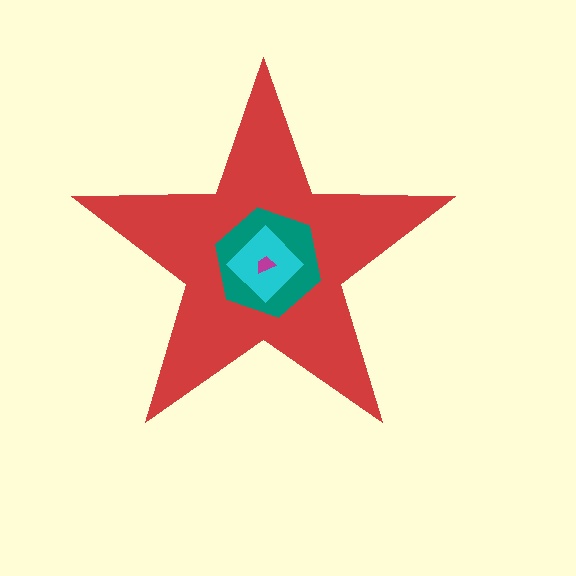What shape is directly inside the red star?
The teal hexagon.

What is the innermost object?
The magenta trapezoid.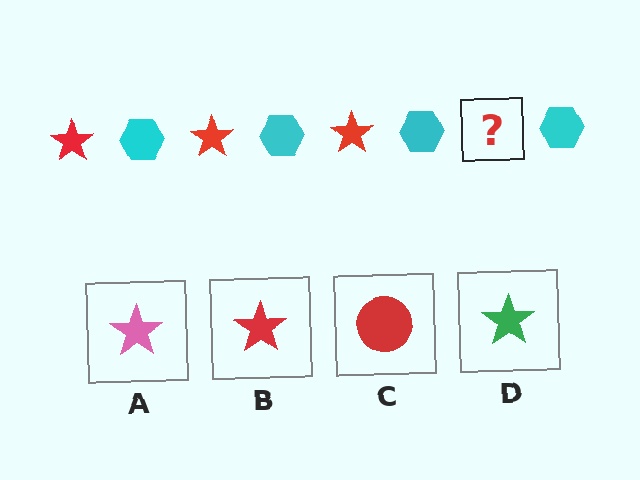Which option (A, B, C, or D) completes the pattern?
B.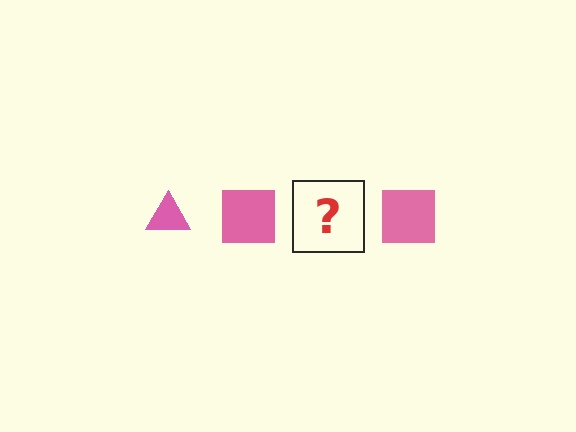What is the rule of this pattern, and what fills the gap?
The rule is that the pattern cycles through triangle, square shapes in pink. The gap should be filled with a pink triangle.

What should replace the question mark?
The question mark should be replaced with a pink triangle.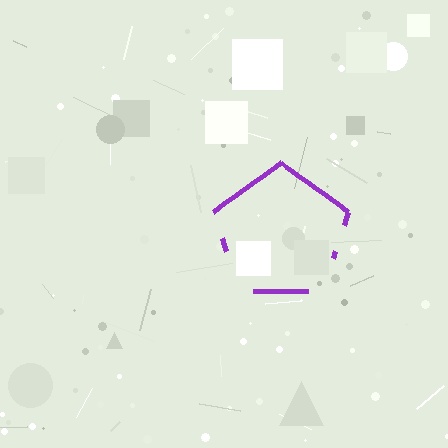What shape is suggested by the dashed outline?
The dashed outline suggests a pentagon.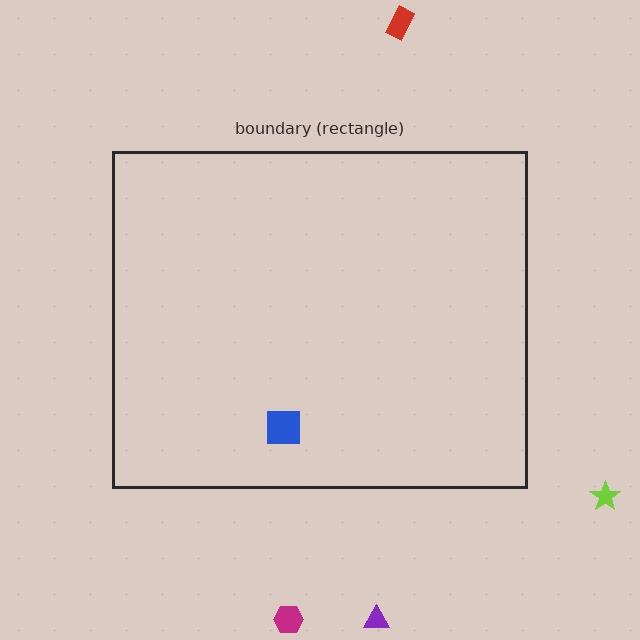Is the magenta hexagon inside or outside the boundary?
Outside.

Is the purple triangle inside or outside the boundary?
Outside.